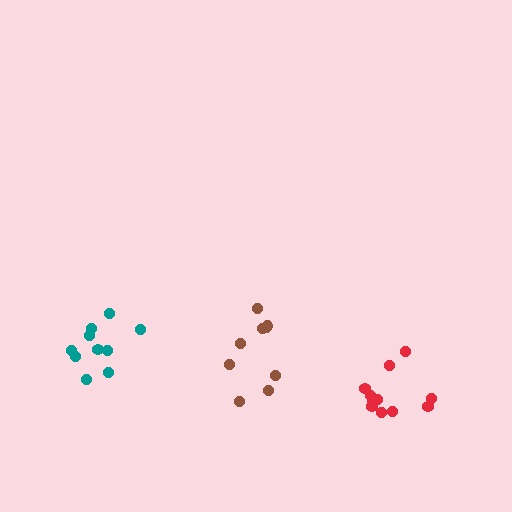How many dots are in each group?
Group 1: 11 dots, Group 2: 10 dots, Group 3: 9 dots (30 total).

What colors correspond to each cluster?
The clusters are colored: red, teal, brown.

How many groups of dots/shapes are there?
There are 3 groups.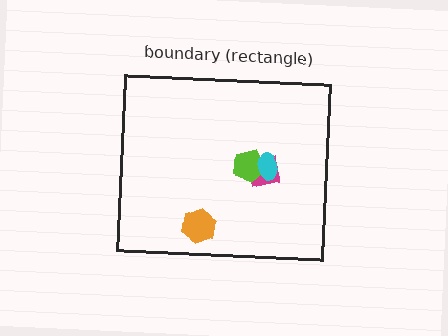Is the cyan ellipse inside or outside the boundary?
Inside.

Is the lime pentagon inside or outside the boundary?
Inside.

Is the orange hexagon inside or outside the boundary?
Inside.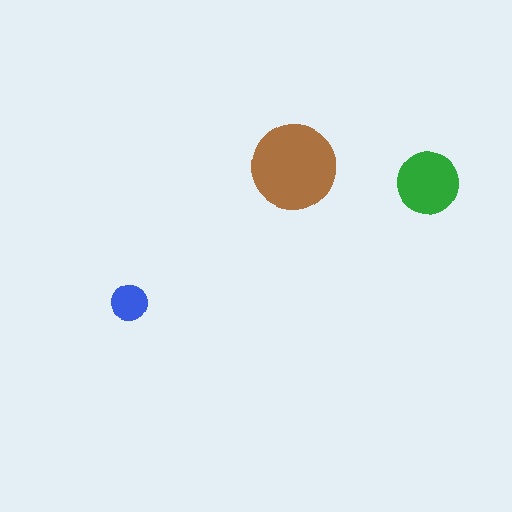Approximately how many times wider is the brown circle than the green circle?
About 1.5 times wider.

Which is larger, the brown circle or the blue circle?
The brown one.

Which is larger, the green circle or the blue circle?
The green one.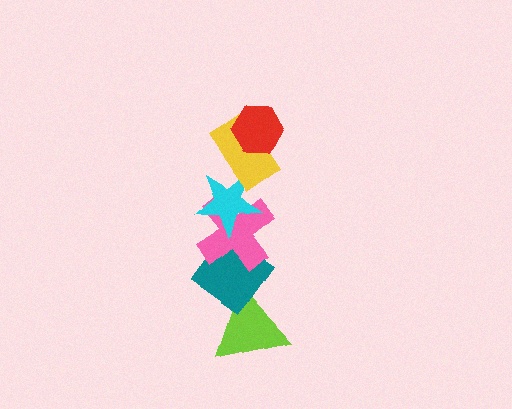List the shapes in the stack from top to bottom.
From top to bottom: the red hexagon, the yellow rectangle, the cyan star, the pink cross, the teal diamond, the lime triangle.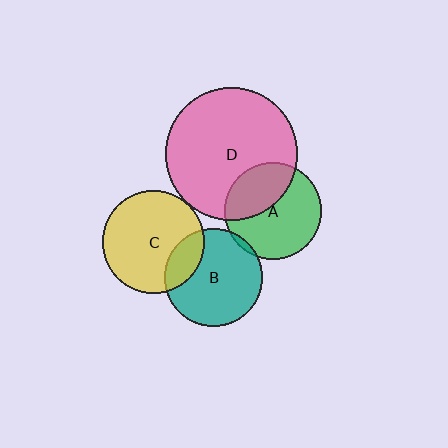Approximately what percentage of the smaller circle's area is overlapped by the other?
Approximately 20%.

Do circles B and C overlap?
Yes.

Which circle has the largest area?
Circle D (pink).